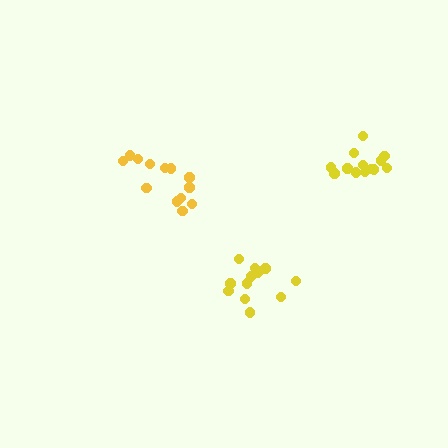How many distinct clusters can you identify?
There are 3 distinct clusters.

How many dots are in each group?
Group 1: 12 dots, Group 2: 13 dots, Group 3: 13 dots (38 total).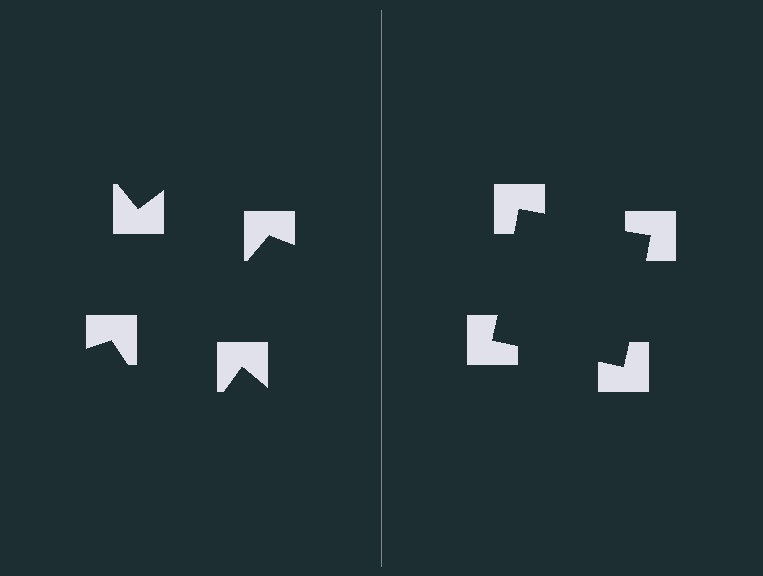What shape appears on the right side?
An illusory square.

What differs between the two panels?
The notched squares are positioned identically on both sides; only the wedge orientations differ. On the right they align to a square; on the left they are misaligned.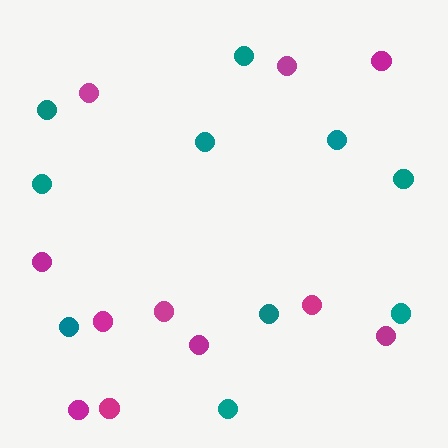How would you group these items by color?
There are 2 groups: one group of teal circles (10) and one group of magenta circles (11).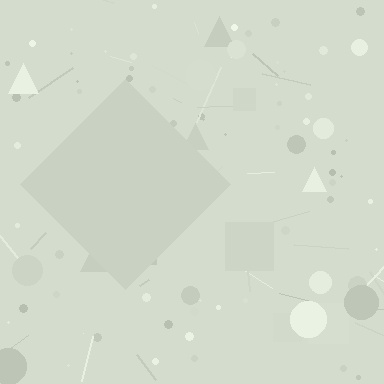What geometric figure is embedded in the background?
A diamond is embedded in the background.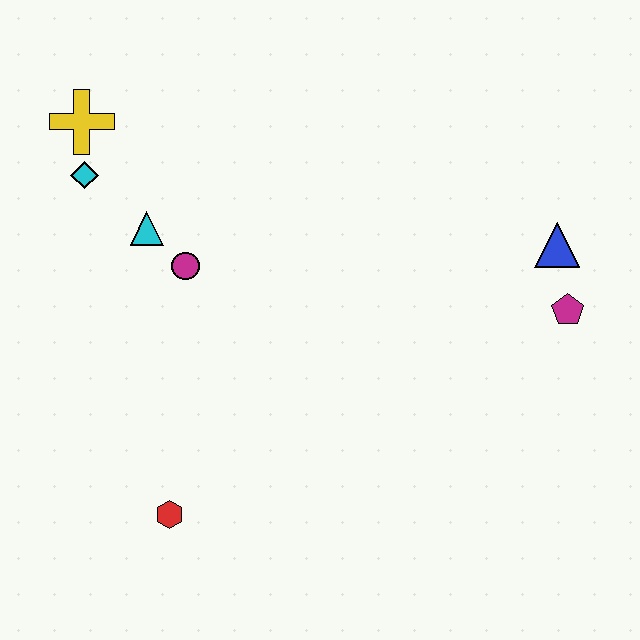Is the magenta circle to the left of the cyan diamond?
No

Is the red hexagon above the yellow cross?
No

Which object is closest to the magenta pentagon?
The blue triangle is closest to the magenta pentagon.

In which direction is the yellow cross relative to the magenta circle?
The yellow cross is above the magenta circle.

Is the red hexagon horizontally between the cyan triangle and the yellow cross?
No